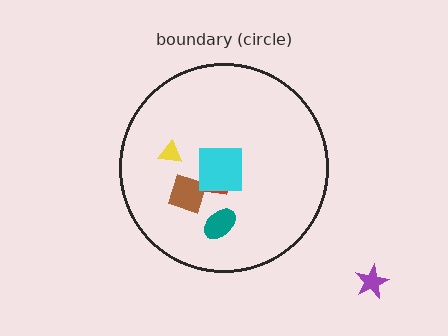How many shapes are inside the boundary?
5 inside, 1 outside.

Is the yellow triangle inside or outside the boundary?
Inside.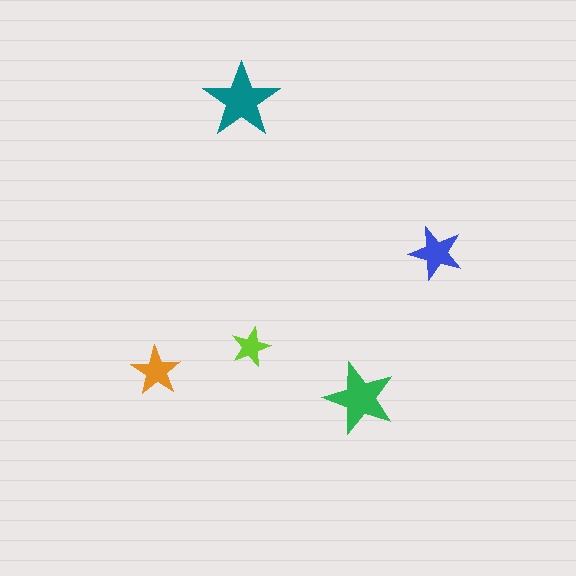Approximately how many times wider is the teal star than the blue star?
About 1.5 times wider.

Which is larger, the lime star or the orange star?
The orange one.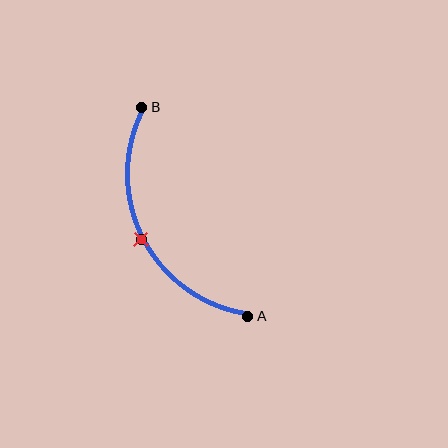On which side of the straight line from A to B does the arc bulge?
The arc bulges to the left of the straight line connecting A and B.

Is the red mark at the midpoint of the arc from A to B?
Yes. The red mark lies on the arc at equal arc-length from both A and B — it is the arc midpoint.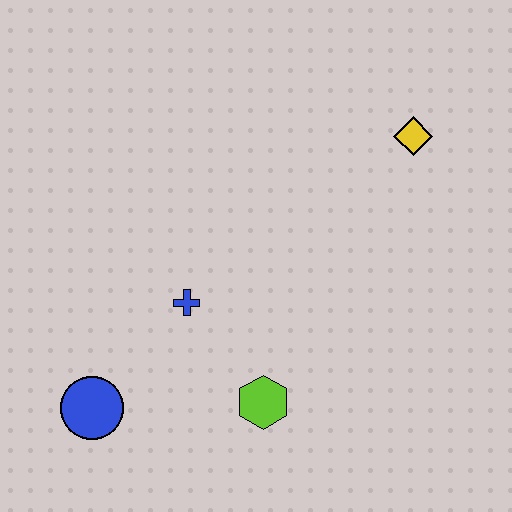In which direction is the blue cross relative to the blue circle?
The blue cross is above the blue circle.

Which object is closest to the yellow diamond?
The blue cross is closest to the yellow diamond.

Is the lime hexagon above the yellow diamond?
No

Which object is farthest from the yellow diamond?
The blue circle is farthest from the yellow diamond.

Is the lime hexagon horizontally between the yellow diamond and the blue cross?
Yes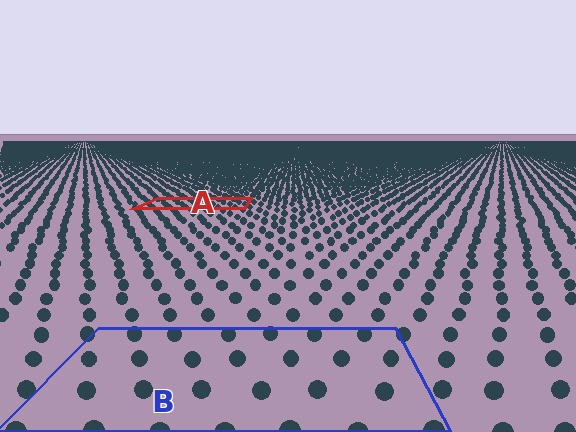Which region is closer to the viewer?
Region B is closer. The texture elements there are larger and more spread out.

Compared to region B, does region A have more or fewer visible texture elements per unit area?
Region A has more texture elements per unit area — they are packed more densely because it is farther away.